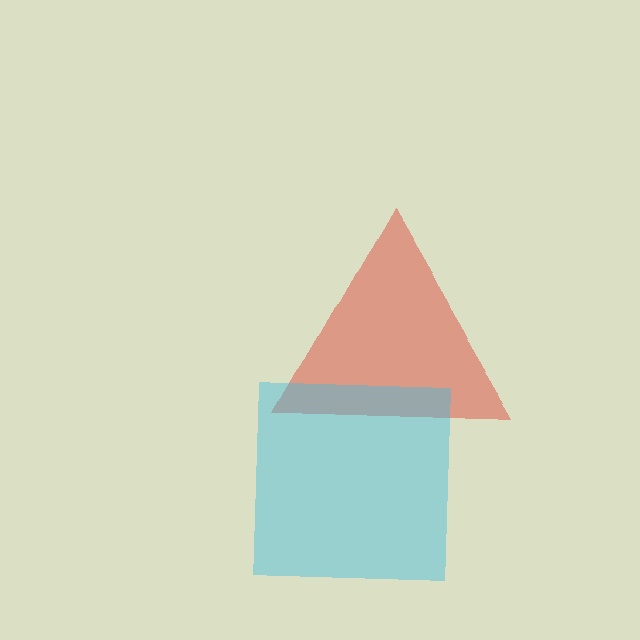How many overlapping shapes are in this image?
There are 2 overlapping shapes in the image.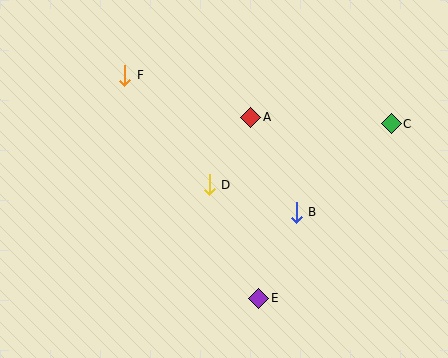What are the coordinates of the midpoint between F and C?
The midpoint between F and C is at (258, 99).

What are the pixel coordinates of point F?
Point F is at (125, 75).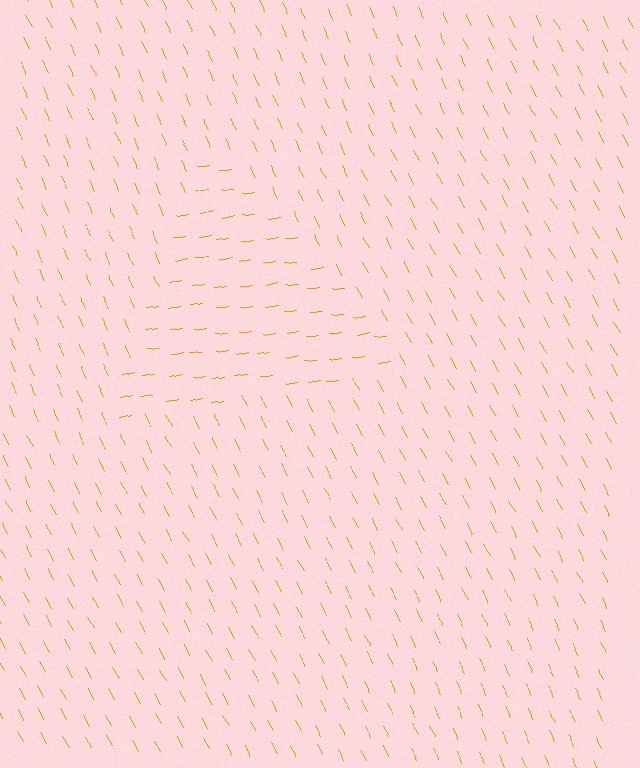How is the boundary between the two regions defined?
The boundary is defined purely by a change in line orientation (approximately 70 degrees difference). All lines are the same color and thickness.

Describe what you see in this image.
The image is filled with small orange line segments. A triangle region in the image has lines oriented differently from the surrounding lines, creating a visible texture boundary.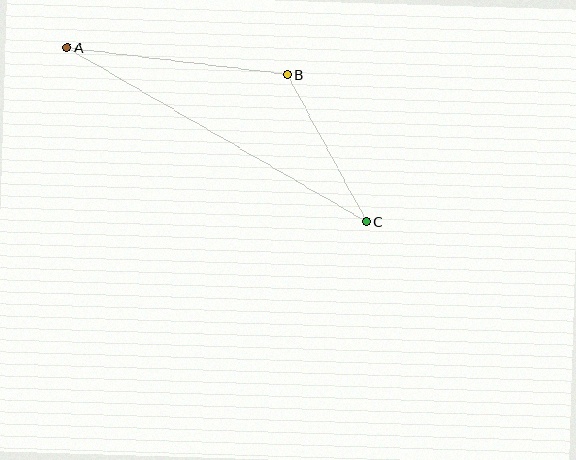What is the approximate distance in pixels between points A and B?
The distance between A and B is approximately 222 pixels.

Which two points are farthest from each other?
Points A and C are farthest from each other.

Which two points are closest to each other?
Points B and C are closest to each other.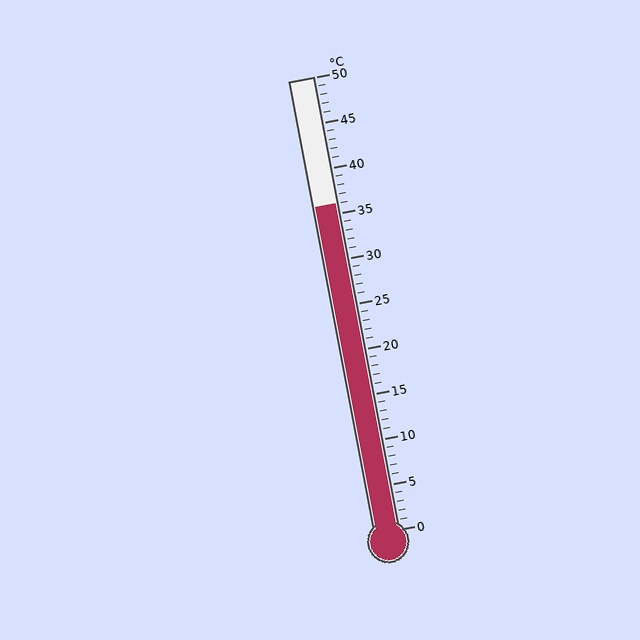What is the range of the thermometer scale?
The thermometer scale ranges from 0°C to 50°C.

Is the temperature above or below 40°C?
The temperature is below 40°C.